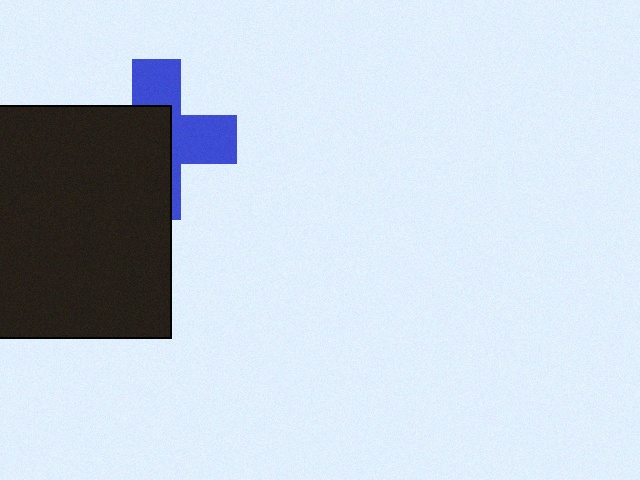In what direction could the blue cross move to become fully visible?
The blue cross could move right. That would shift it out from behind the black rectangle entirely.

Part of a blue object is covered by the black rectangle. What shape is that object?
It is a cross.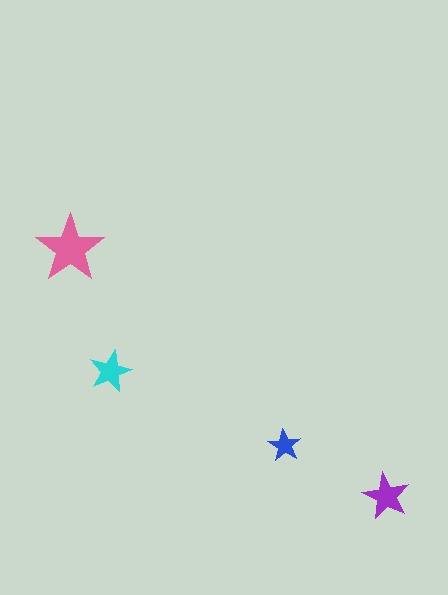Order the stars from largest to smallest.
the pink one, the purple one, the cyan one, the blue one.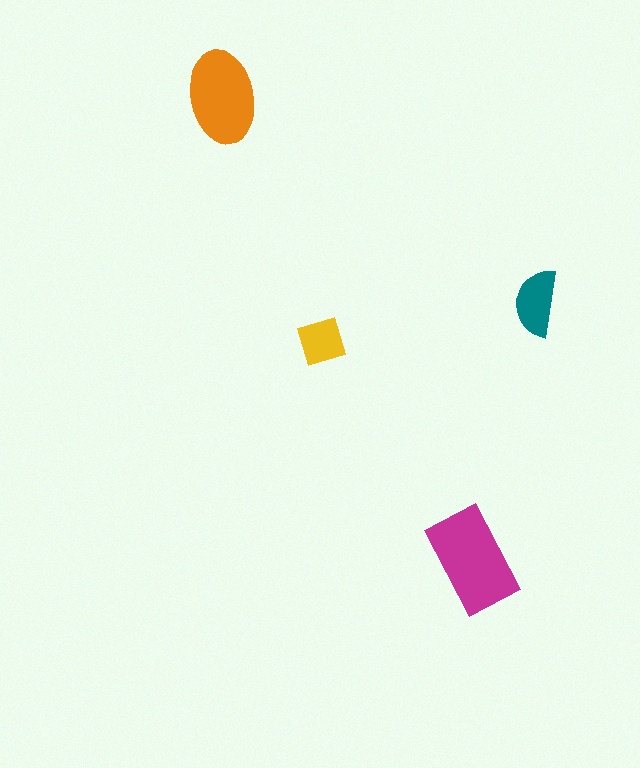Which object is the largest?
The magenta rectangle.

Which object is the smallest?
The yellow diamond.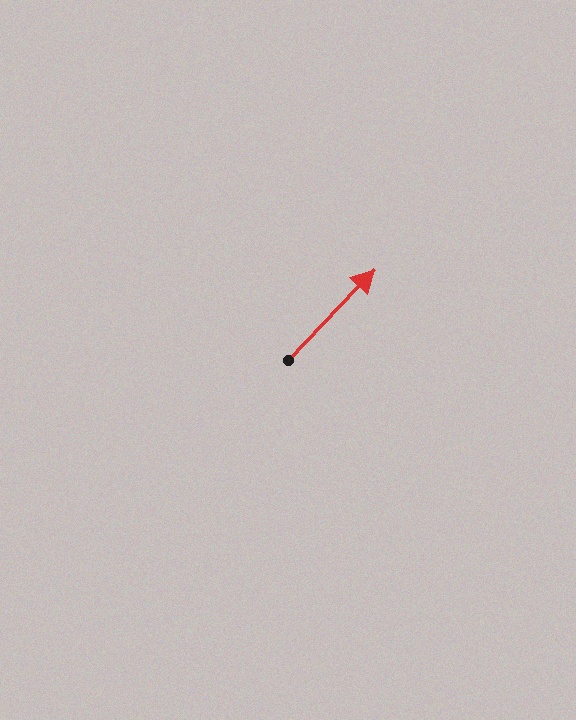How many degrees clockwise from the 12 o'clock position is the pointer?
Approximately 44 degrees.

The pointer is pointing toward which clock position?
Roughly 1 o'clock.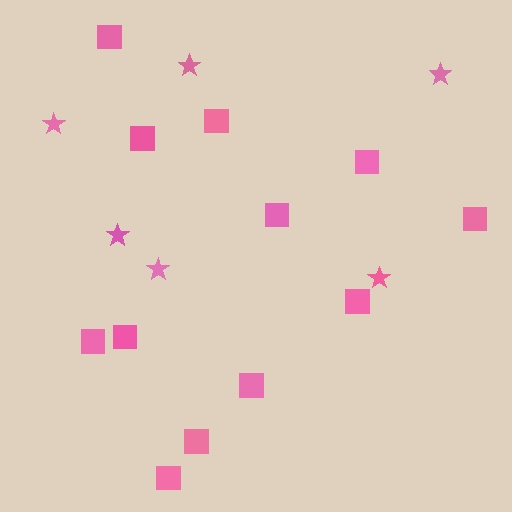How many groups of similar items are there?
There are 2 groups: one group of squares (12) and one group of stars (6).